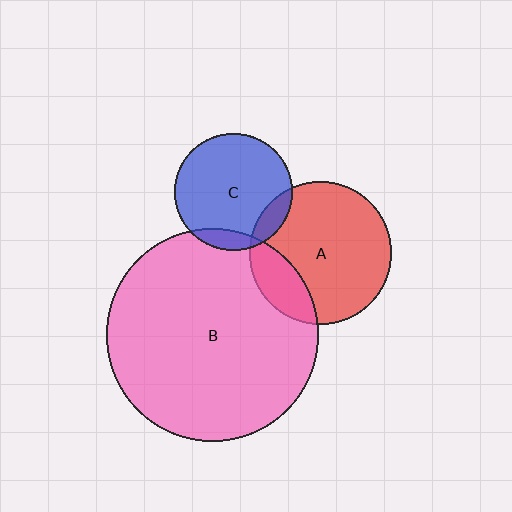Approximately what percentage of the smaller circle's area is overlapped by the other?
Approximately 20%.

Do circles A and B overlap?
Yes.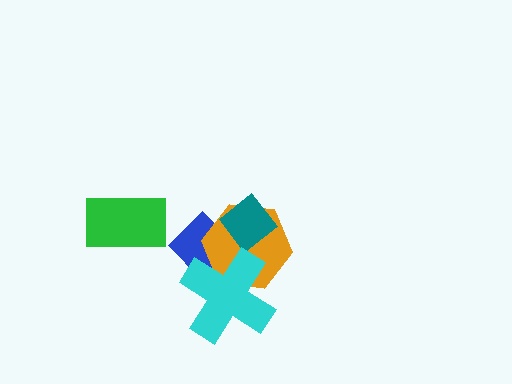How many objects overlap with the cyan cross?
2 objects overlap with the cyan cross.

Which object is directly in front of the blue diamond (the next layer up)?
The orange hexagon is directly in front of the blue diamond.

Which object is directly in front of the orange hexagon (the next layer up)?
The teal diamond is directly in front of the orange hexagon.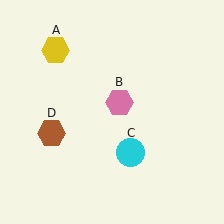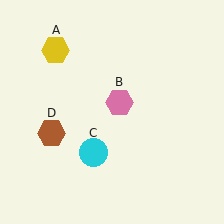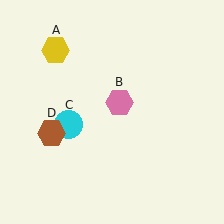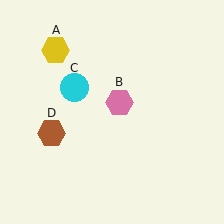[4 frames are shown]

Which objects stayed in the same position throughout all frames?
Yellow hexagon (object A) and pink hexagon (object B) and brown hexagon (object D) remained stationary.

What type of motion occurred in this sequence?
The cyan circle (object C) rotated clockwise around the center of the scene.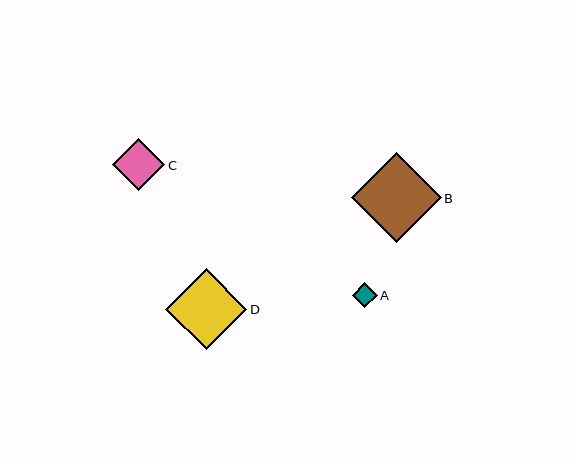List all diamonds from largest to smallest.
From largest to smallest: B, D, C, A.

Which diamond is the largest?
Diamond B is the largest with a size of approximately 90 pixels.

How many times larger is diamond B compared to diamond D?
Diamond B is approximately 1.1 times the size of diamond D.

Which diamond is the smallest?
Diamond A is the smallest with a size of approximately 25 pixels.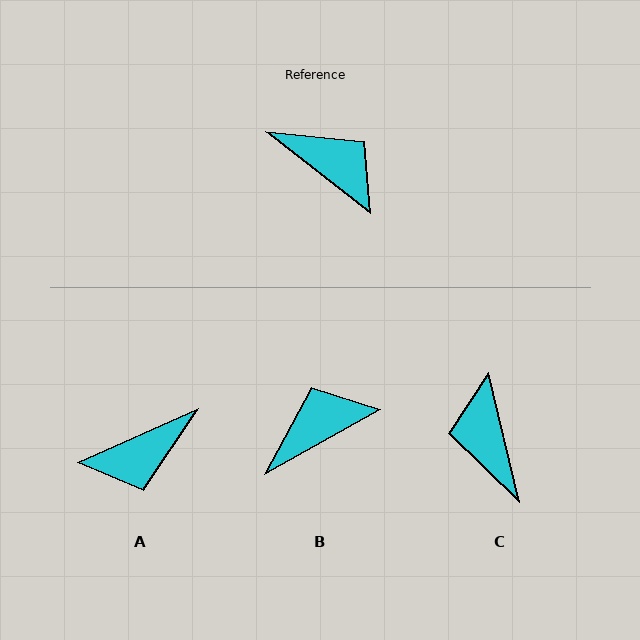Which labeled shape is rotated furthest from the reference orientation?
C, about 142 degrees away.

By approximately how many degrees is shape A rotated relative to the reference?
Approximately 118 degrees clockwise.